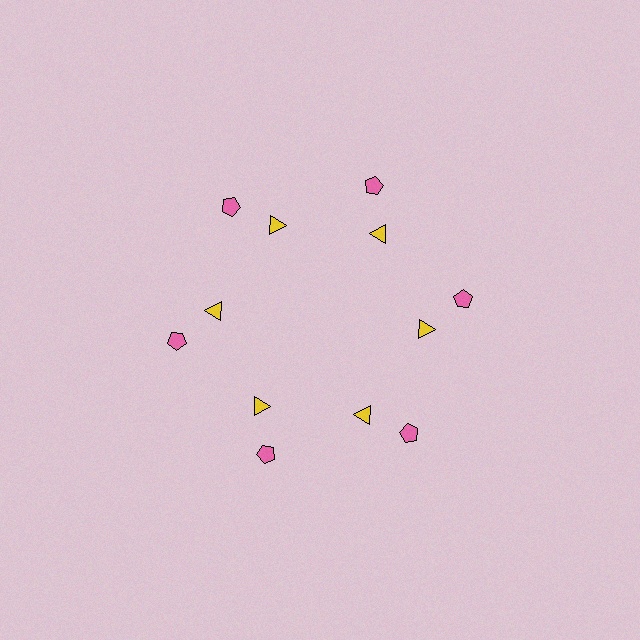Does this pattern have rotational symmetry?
Yes, this pattern has 6-fold rotational symmetry. It looks the same after rotating 60 degrees around the center.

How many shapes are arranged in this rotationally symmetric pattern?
There are 12 shapes, arranged in 6 groups of 2.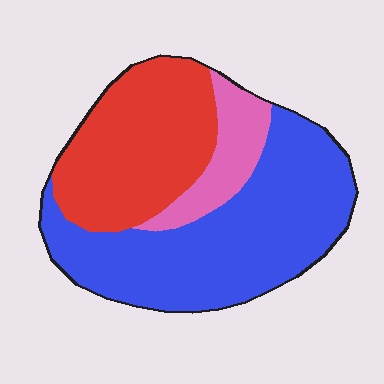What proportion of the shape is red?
Red takes up about one third (1/3) of the shape.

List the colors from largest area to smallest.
From largest to smallest: blue, red, pink.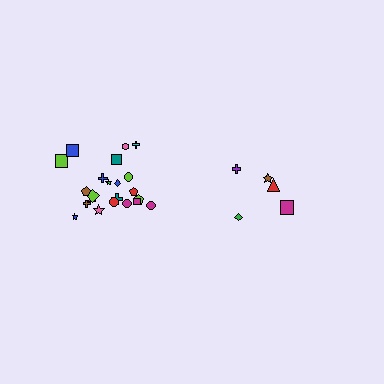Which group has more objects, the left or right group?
The left group.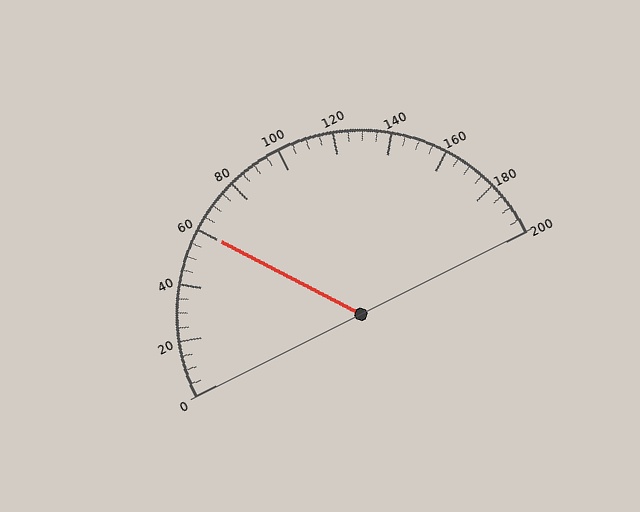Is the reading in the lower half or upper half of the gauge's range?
The reading is in the lower half of the range (0 to 200).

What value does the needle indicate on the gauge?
The needle indicates approximately 60.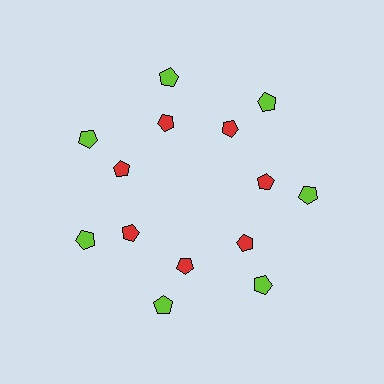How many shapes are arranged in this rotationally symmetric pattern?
There are 14 shapes, arranged in 7 groups of 2.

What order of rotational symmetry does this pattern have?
This pattern has 7-fold rotational symmetry.